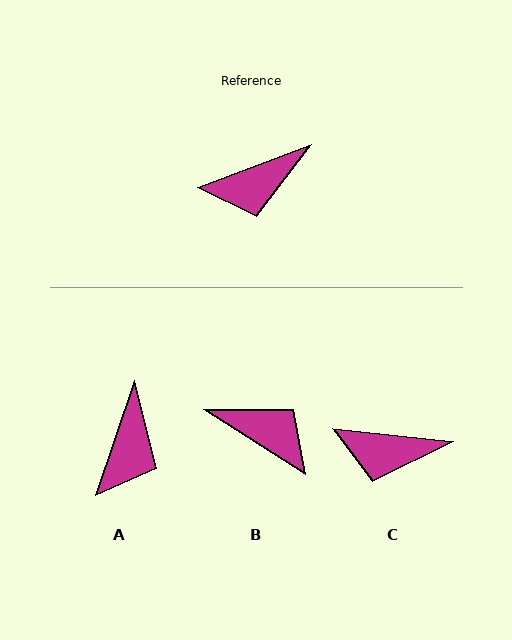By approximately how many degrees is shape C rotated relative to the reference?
Approximately 27 degrees clockwise.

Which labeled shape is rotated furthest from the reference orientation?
B, about 127 degrees away.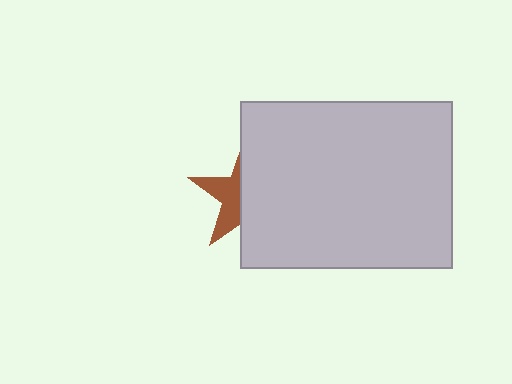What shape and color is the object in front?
The object in front is a light gray rectangle.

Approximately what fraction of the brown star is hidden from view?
Roughly 61% of the brown star is hidden behind the light gray rectangle.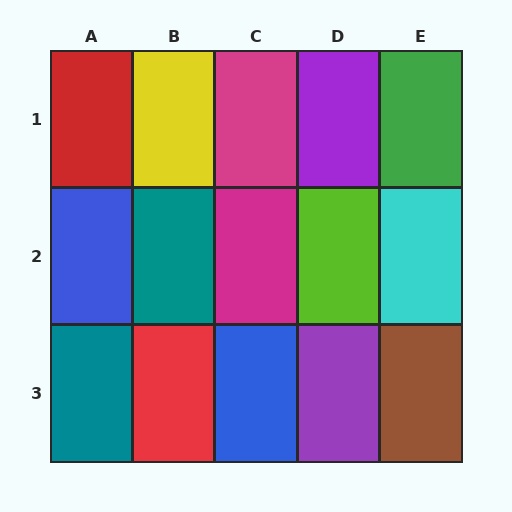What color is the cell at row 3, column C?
Blue.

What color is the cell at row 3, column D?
Purple.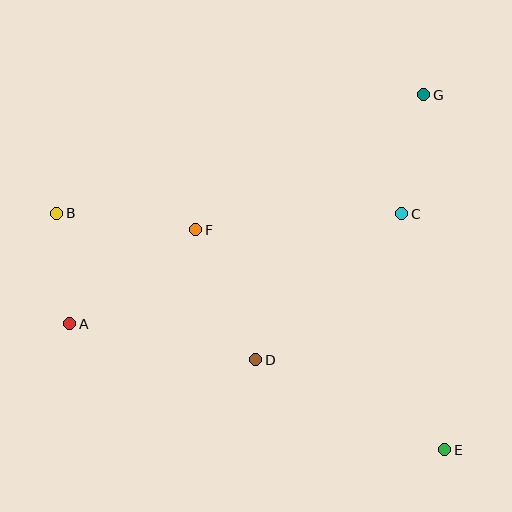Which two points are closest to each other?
Points A and B are closest to each other.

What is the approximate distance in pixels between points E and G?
The distance between E and G is approximately 356 pixels.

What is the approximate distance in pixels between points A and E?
The distance between A and E is approximately 396 pixels.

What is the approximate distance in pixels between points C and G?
The distance between C and G is approximately 121 pixels.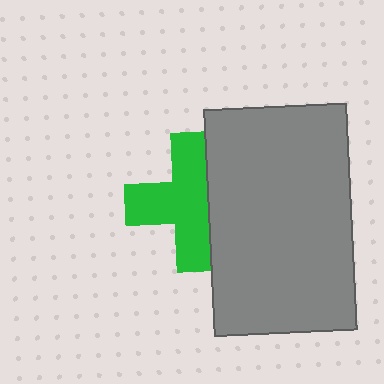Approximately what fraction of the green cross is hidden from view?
Roughly 31% of the green cross is hidden behind the gray rectangle.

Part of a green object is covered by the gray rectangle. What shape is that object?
It is a cross.